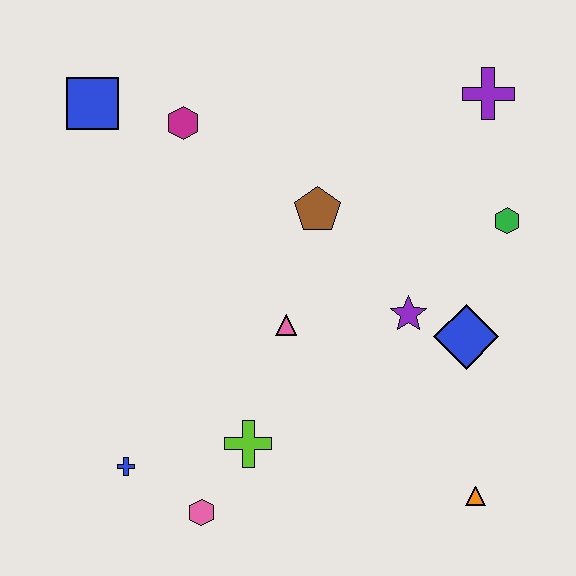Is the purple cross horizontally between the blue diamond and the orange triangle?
No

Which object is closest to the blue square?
The magenta hexagon is closest to the blue square.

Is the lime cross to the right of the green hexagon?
No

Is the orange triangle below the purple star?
Yes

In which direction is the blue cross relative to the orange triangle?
The blue cross is to the left of the orange triangle.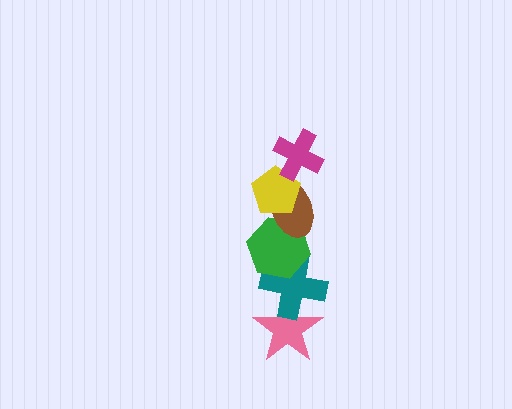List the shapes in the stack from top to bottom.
From top to bottom: the magenta cross, the yellow pentagon, the brown ellipse, the green hexagon, the teal cross, the pink star.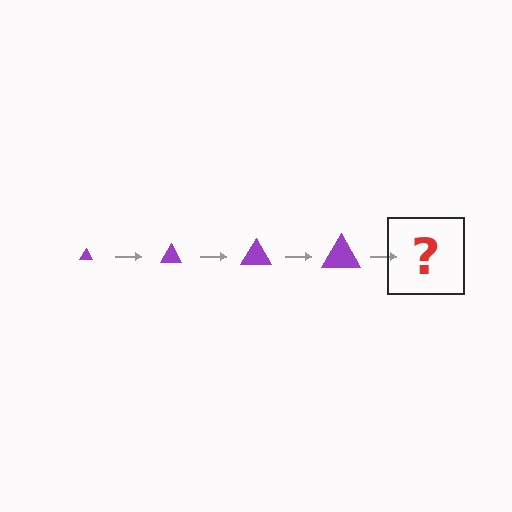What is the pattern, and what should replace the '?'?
The pattern is that the triangle gets progressively larger each step. The '?' should be a purple triangle, larger than the previous one.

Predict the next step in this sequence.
The next step is a purple triangle, larger than the previous one.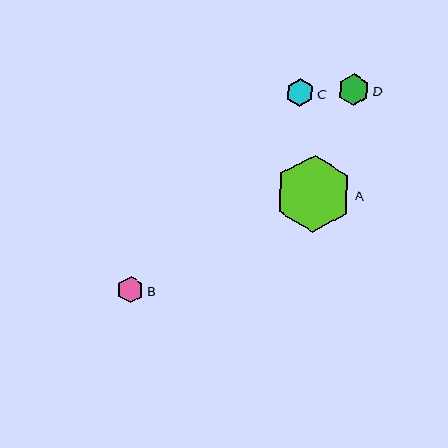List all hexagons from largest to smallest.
From largest to smallest: A, D, C, B.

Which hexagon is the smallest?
Hexagon B is the smallest with a size of approximately 27 pixels.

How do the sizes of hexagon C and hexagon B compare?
Hexagon C and hexagon B are approximately the same size.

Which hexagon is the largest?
Hexagon A is the largest with a size of approximately 78 pixels.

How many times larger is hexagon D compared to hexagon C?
Hexagon D is approximately 1.2 times the size of hexagon C.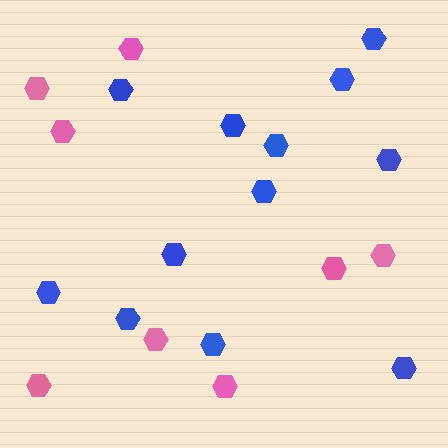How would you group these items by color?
There are 2 groups: one group of pink hexagons (8) and one group of blue hexagons (12).